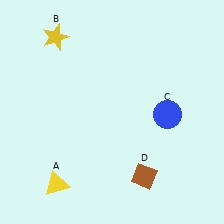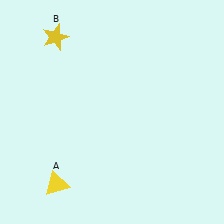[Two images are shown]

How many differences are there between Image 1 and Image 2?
There are 2 differences between the two images.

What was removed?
The brown diamond (D), the blue circle (C) were removed in Image 2.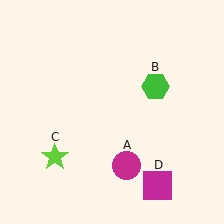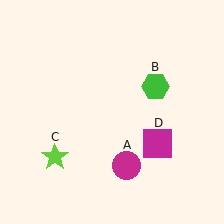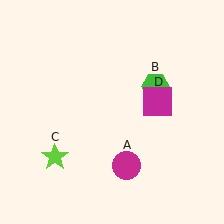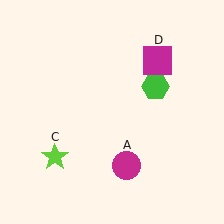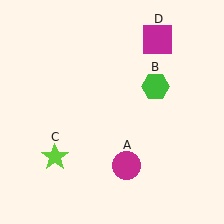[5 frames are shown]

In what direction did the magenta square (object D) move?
The magenta square (object D) moved up.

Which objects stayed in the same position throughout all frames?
Magenta circle (object A) and green hexagon (object B) and lime star (object C) remained stationary.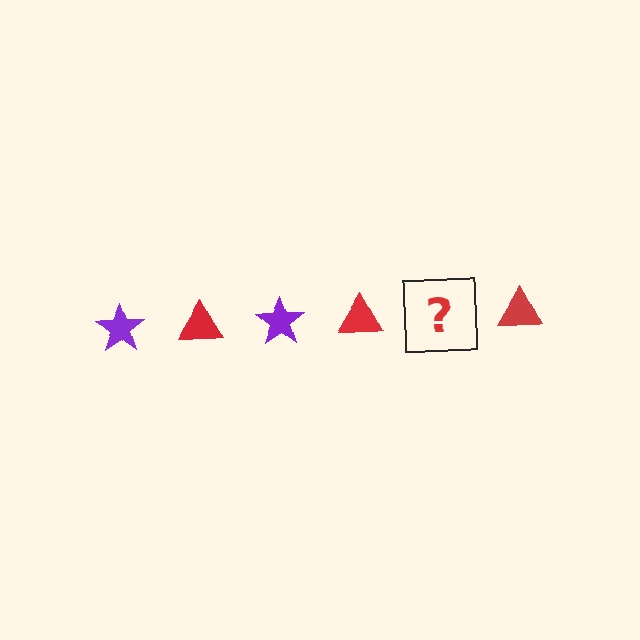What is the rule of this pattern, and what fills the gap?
The rule is that the pattern alternates between purple star and red triangle. The gap should be filled with a purple star.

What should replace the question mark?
The question mark should be replaced with a purple star.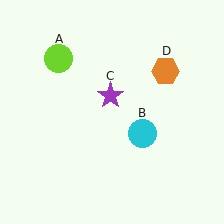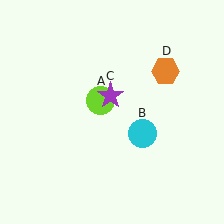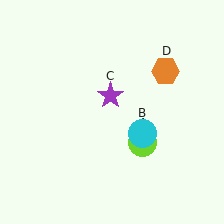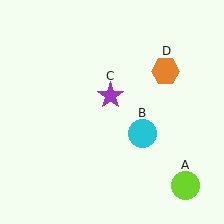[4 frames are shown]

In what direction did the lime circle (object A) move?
The lime circle (object A) moved down and to the right.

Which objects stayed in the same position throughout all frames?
Cyan circle (object B) and purple star (object C) and orange hexagon (object D) remained stationary.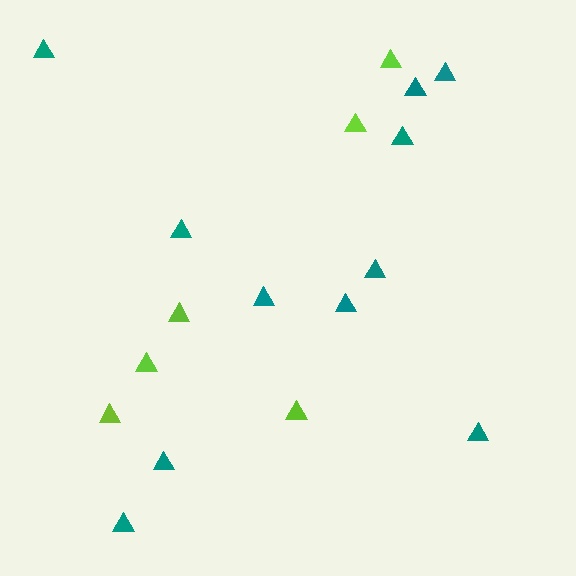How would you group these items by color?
There are 2 groups: one group of lime triangles (6) and one group of teal triangles (11).